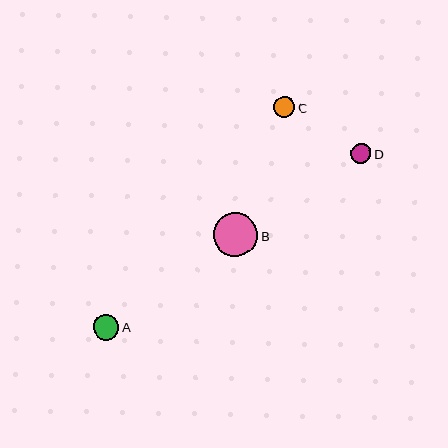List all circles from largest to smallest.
From largest to smallest: B, A, C, D.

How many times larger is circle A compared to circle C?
Circle A is approximately 1.2 times the size of circle C.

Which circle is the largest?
Circle B is the largest with a size of approximately 44 pixels.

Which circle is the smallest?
Circle D is the smallest with a size of approximately 20 pixels.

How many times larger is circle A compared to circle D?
Circle A is approximately 1.3 times the size of circle D.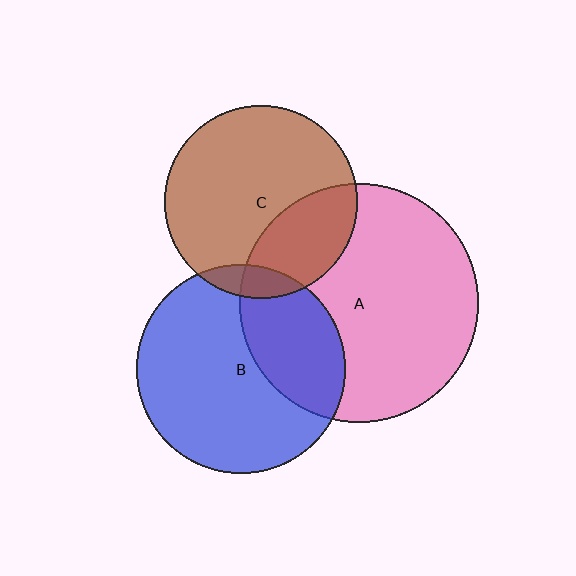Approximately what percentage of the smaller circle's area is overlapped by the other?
Approximately 10%.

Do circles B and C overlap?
Yes.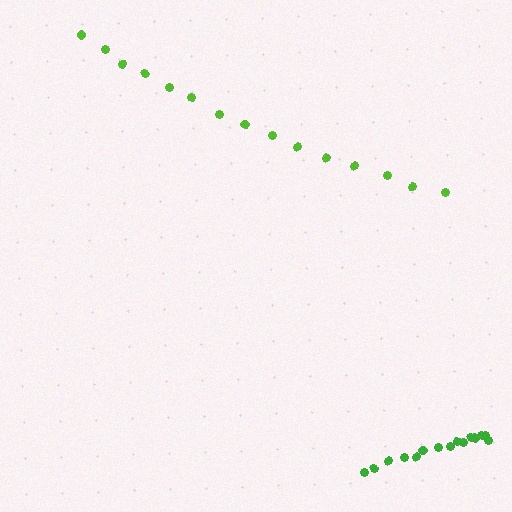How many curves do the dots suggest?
There are 2 distinct paths.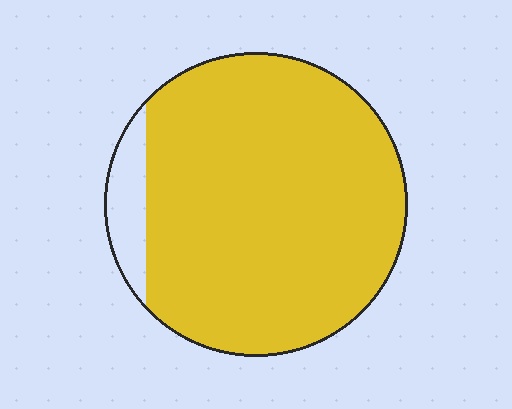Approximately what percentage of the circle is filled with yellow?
Approximately 90%.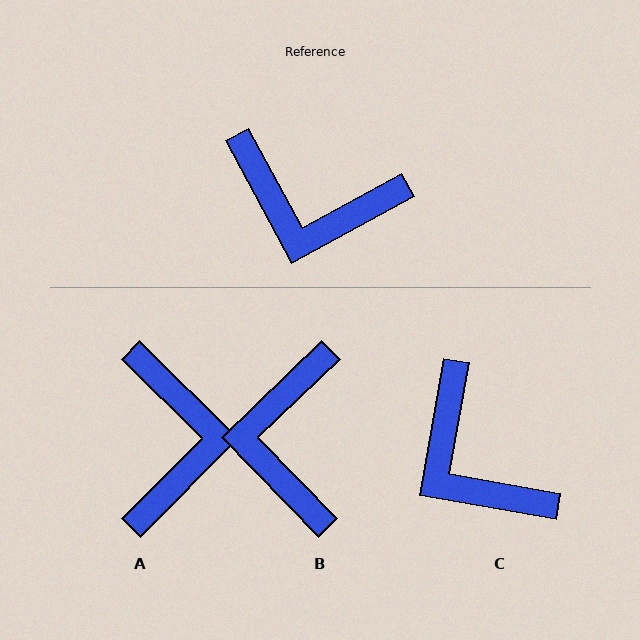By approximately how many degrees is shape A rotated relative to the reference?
Approximately 107 degrees counter-clockwise.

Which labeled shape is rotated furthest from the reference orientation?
A, about 107 degrees away.